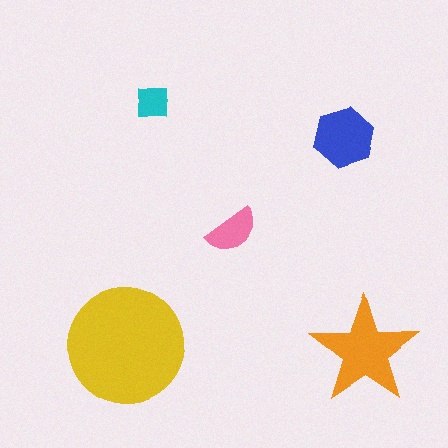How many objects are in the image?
There are 5 objects in the image.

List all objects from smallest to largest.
The cyan square, the pink semicircle, the blue hexagon, the orange star, the yellow circle.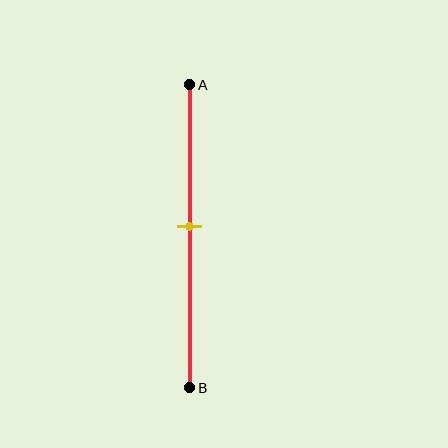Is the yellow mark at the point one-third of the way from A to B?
No, the mark is at about 45% from A, not at the 33% one-third point.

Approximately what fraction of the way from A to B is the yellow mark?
The yellow mark is approximately 45% of the way from A to B.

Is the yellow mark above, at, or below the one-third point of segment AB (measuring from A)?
The yellow mark is below the one-third point of segment AB.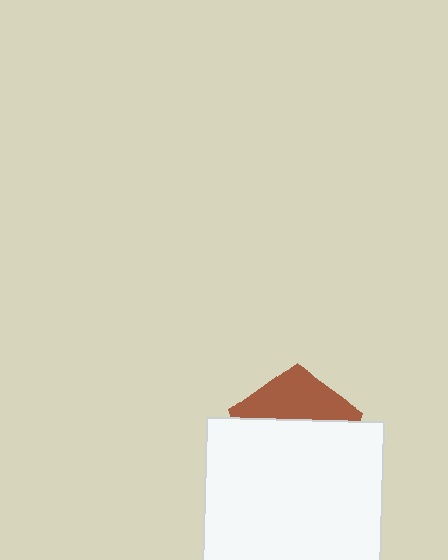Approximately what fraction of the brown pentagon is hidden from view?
Roughly 64% of the brown pentagon is hidden behind the white rectangle.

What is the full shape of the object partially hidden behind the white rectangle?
The partially hidden object is a brown pentagon.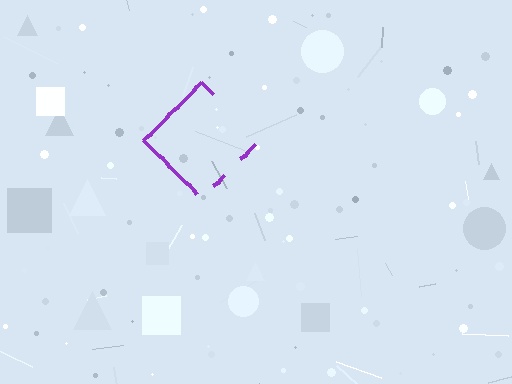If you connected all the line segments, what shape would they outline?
They would outline a diamond.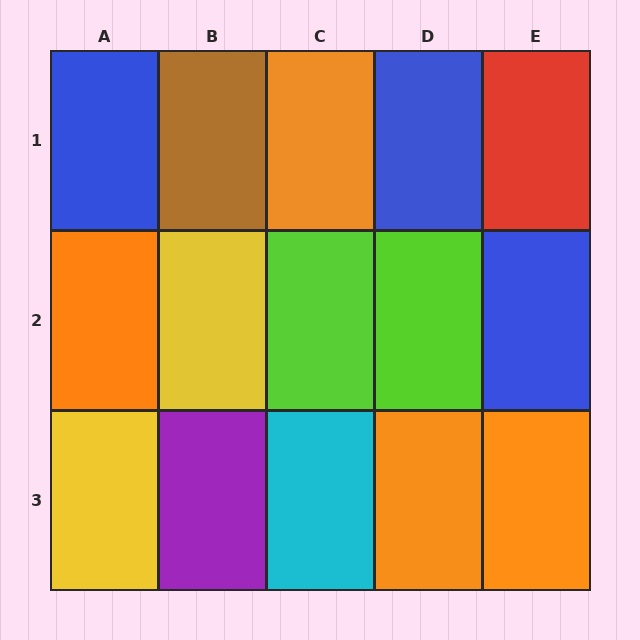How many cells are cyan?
1 cell is cyan.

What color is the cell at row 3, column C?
Cyan.